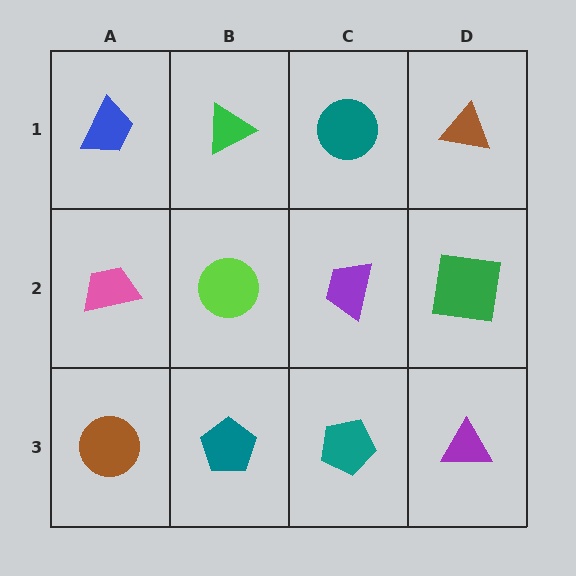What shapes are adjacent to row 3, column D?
A green square (row 2, column D), a teal pentagon (row 3, column C).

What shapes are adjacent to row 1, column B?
A lime circle (row 2, column B), a blue trapezoid (row 1, column A), a teal circle (row 1, column C).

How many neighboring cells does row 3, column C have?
3.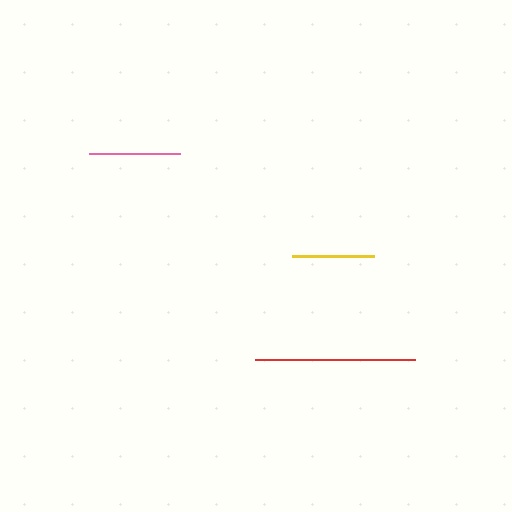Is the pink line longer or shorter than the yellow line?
The pink line is longer than the yellow line.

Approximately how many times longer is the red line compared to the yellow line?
The red line is approximately 2.0 times the length of the yellow line.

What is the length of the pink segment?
The pink segment is approximately 91 pixels long.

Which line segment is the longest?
The red line is the longest at approximately 160 pixels.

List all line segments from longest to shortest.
From longest to shortest: red, pink, yellow.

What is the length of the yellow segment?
The yellow segment is approximately 81 pixels long.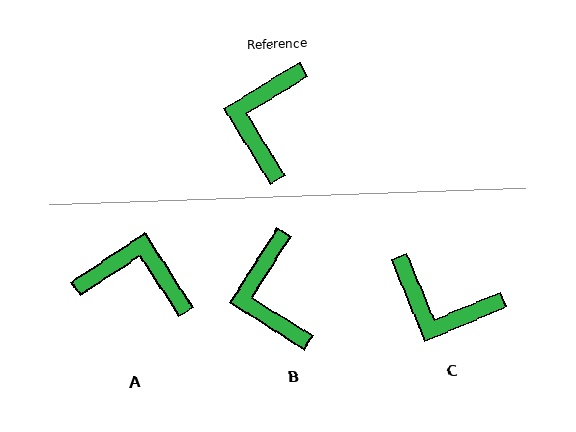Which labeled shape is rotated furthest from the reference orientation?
A, about 88 degrees away.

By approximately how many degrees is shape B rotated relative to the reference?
Approximately 26 degrees counter-clockwise.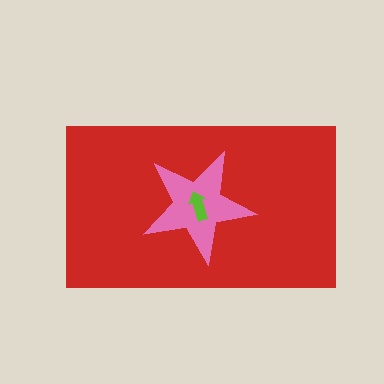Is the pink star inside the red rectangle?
Yes.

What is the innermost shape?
The lime arrow.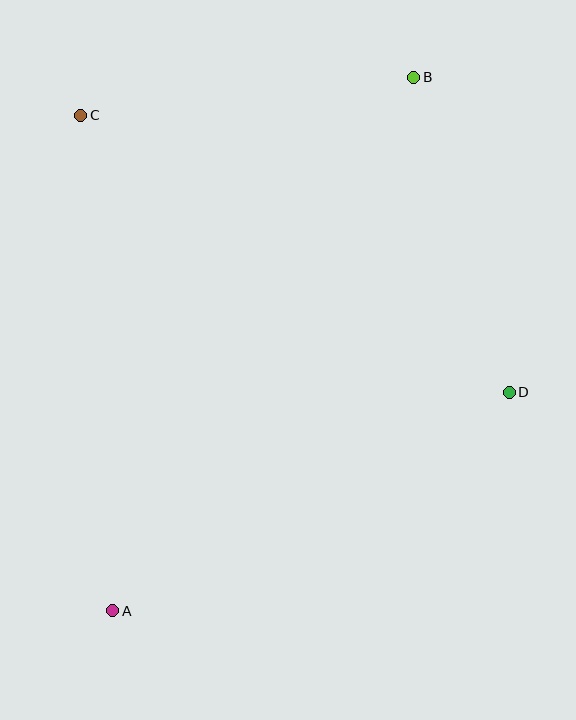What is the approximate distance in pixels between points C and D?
The distance between C and D is approximately 510 pixels.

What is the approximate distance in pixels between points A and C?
The distance between A and C is approximately 497 pixels.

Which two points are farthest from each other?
Points A and B are farthest from each other.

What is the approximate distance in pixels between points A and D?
The distance between A and D is approximately 453 pixels.